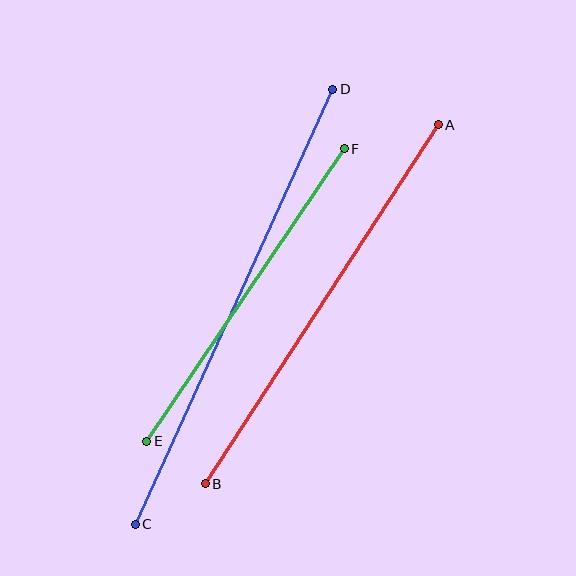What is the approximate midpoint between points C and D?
The midpoint is at approximately (234, 307) pixels.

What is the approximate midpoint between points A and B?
The midpoint is at approximately (322, 304) pixels.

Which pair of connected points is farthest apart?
Points C and D are farthest apart.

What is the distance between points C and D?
The distance is approximately 478 pixels.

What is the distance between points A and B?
The distance is approximately 428 pixels.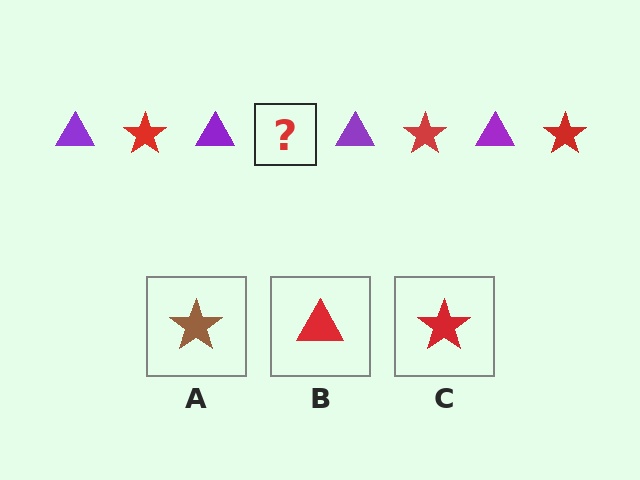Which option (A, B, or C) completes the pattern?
C.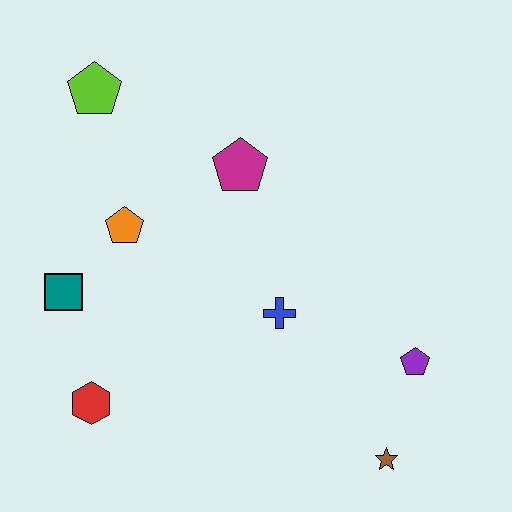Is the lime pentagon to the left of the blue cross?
Yes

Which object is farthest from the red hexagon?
The purple pentagon is farthest from the red hexagon.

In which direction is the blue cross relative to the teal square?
The blue cross is to the right of the teal square.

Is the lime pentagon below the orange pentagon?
No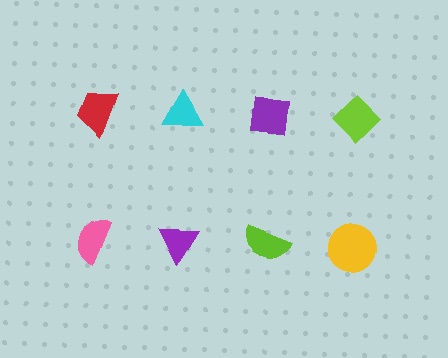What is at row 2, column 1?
A pink semicircle.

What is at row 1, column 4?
A lime diamond.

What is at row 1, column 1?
A red trapezoid.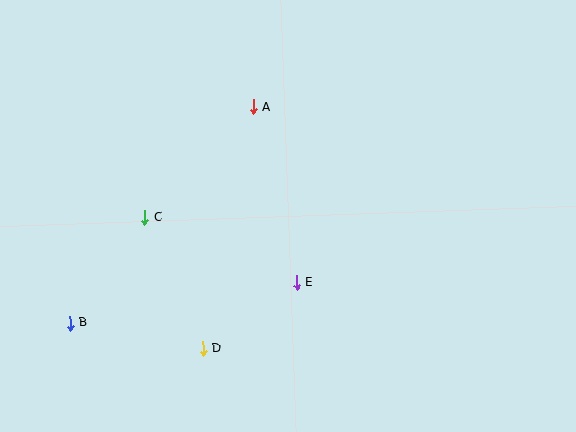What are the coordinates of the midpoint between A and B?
The midpoint between A and B is at (162, 215).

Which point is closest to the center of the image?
Point E at (297, 283) is closest to the center.